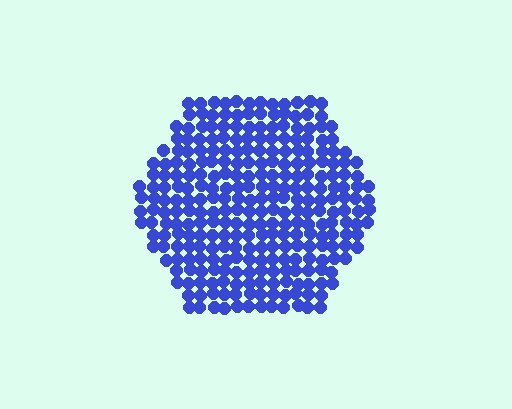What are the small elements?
The small elements are circles.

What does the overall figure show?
The overall figure shows a hexagon.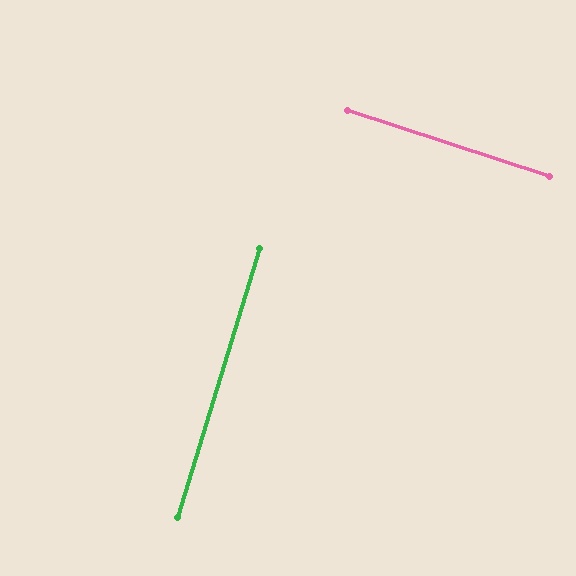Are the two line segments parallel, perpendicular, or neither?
Perpendicular — they meet at approximately 89°.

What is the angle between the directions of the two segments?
Approximately 89 degrees.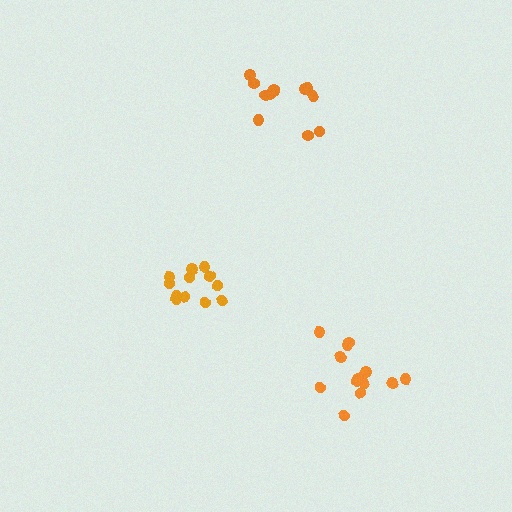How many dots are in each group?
Group 1: 12 dots, Group 2: 12 dots, Group 3: 13 dots (37 total).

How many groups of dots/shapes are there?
There are 3 groups.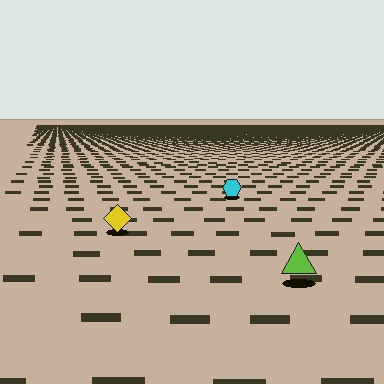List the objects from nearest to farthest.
From nearest to farthest: the lime triangle, the yellow diamond, the cyan hexagon.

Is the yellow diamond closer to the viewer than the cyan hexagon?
Yes. The yellow diamond is closer — you can tell from the texture gradient: the ground texture is coarser near it.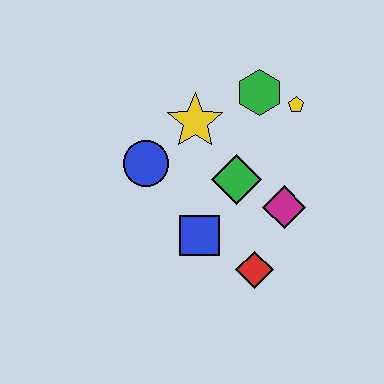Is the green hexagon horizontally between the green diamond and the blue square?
No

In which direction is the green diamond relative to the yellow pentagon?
The green diamond is below the yellow pentagon.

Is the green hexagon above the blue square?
Yes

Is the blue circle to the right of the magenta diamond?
No